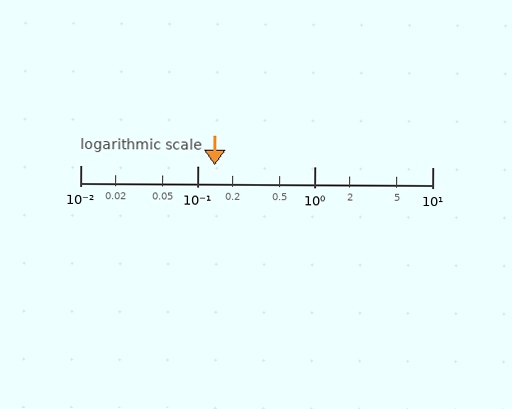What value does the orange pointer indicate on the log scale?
The pointer indicates approximately 0.14.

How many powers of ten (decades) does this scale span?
The scale spans 3 decades, from 0.01 to 10.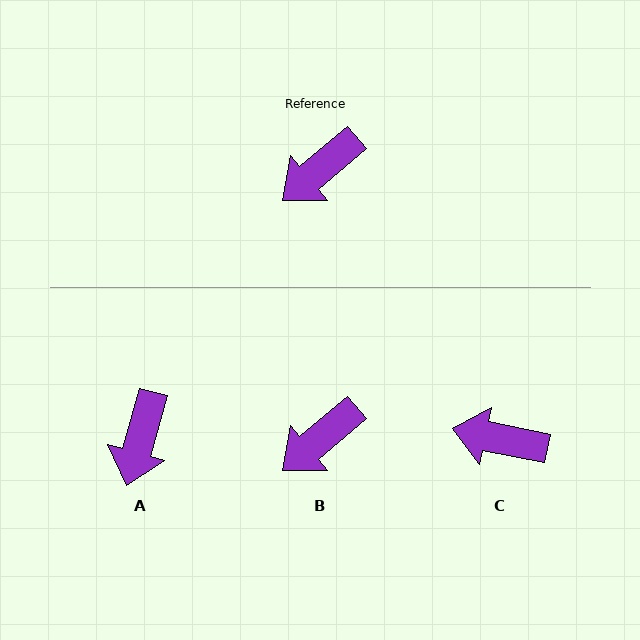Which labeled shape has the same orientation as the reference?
B.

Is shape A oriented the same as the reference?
No, it is off by about 34 degrees.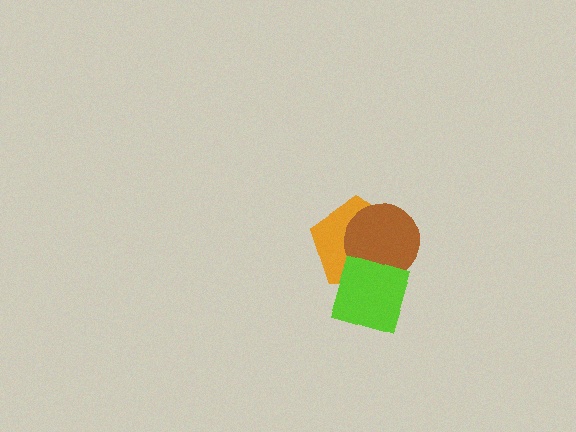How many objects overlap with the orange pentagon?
2 objects overlap with the orange pentagon.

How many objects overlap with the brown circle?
2 objects overlap with the brown circle.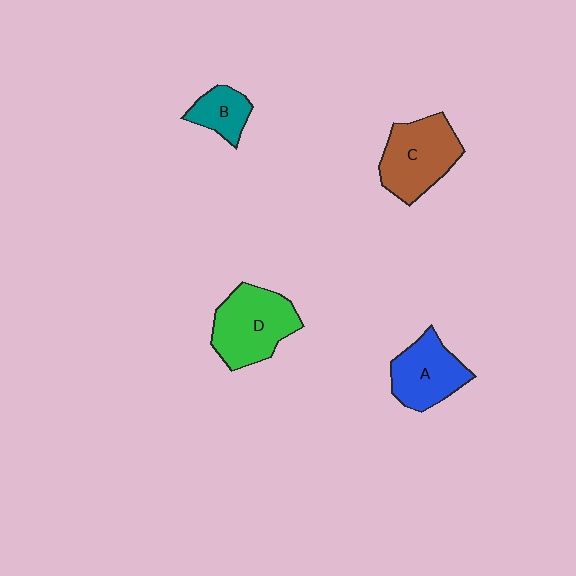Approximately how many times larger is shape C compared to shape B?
Approximately 2.1 times.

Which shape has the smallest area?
Shape B (teal).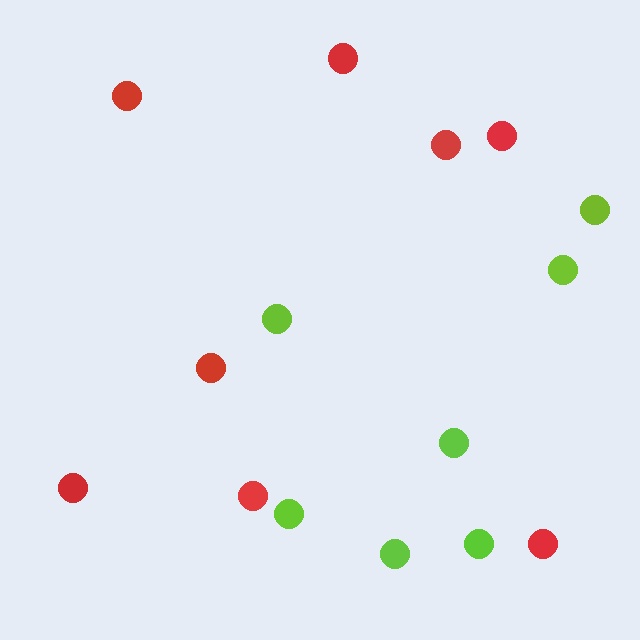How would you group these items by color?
There are 2 groups: one group of red circles (8) and one group of lime circles (7).